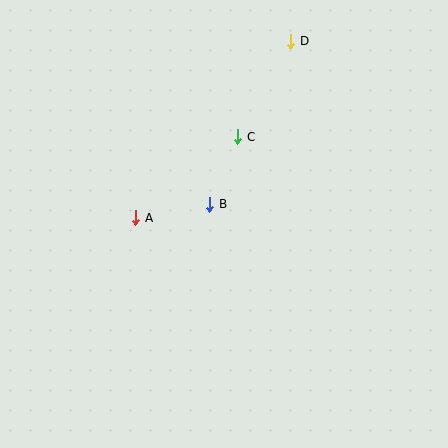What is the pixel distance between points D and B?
The distance between D and B is 182 pixels.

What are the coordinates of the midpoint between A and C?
The midpoint between A and C is at (187, 177).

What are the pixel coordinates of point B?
Point B is at (210, 204).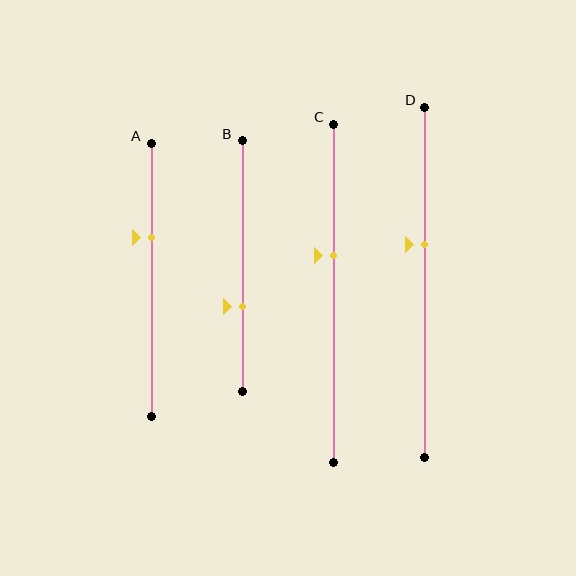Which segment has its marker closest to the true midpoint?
Segment D has its marker closest to the true midpoint.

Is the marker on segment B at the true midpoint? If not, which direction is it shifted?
No, the marker on segment B is shifted downward by about 16% of the segment length.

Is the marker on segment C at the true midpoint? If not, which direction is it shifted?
No, the marker on segment C is shifted upward by about 11% of the segment length.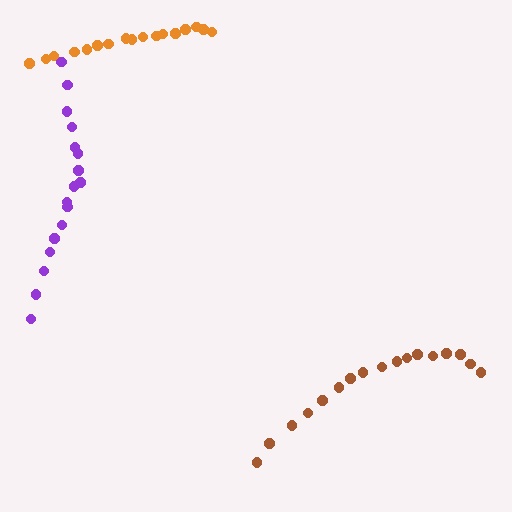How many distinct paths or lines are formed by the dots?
There are 3 distinct paths.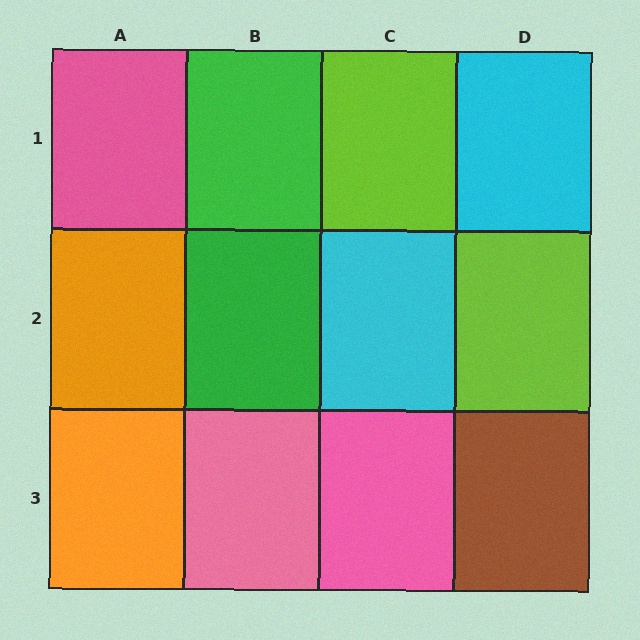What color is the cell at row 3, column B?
Pink.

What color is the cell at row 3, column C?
Pink.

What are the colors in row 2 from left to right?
Orange, green, cyan, lime.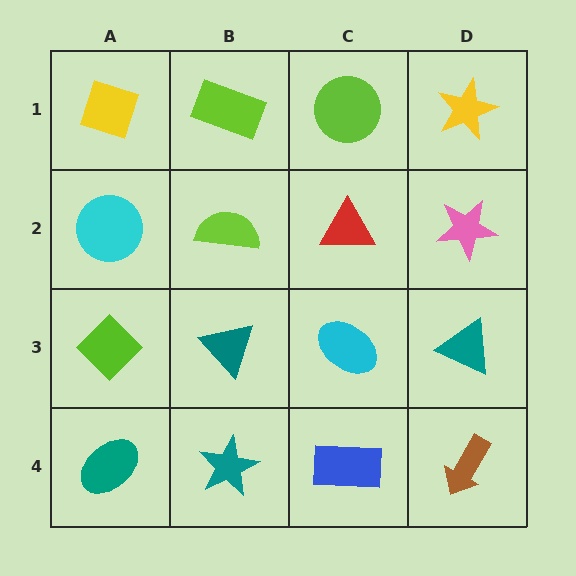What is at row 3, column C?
A cyan ellipse.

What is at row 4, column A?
A teal ellipse.